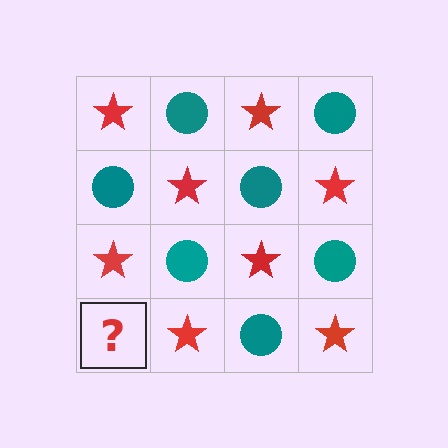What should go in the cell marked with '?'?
The missing cell should contain a teal circle.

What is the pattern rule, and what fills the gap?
The rule is that it alternates red star and teal circle in a checkerboard pattern. The gap should be filled with a teal circle.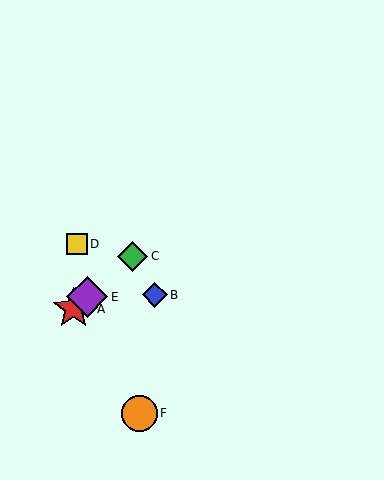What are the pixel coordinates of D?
Object D is at (77, 244).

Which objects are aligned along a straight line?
Objects A, C, E are aligned along a straight line.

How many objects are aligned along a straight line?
3 objects (A, C, E) are aligned along a straight line.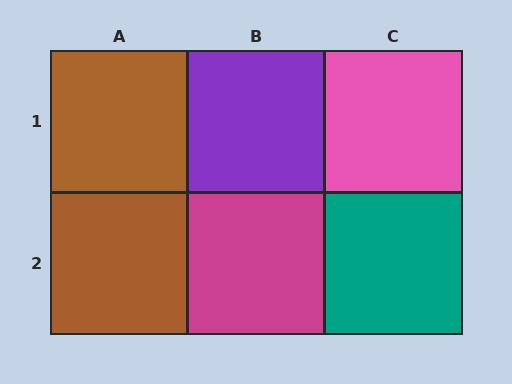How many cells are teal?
1 cell is teal.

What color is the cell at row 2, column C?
Teal.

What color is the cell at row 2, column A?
Brown.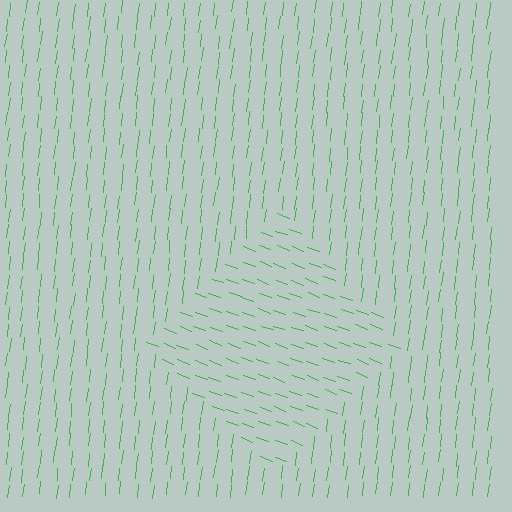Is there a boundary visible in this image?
Yes, there is a texture boundary formed by a change in line orientation.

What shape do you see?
I see a diamond.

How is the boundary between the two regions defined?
The boundary is defined purely by a change in line orientation (approximately 77 degrees difference). All lines are the same color and thickness.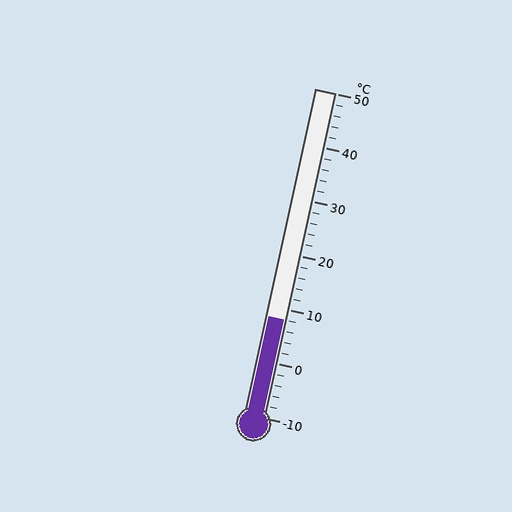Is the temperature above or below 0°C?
The temperature is above 0°C.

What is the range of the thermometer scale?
The thermometer scale ranges from -10°C to 50°C.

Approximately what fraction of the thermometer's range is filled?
The thermometer is filled to approximately 30% of its range.